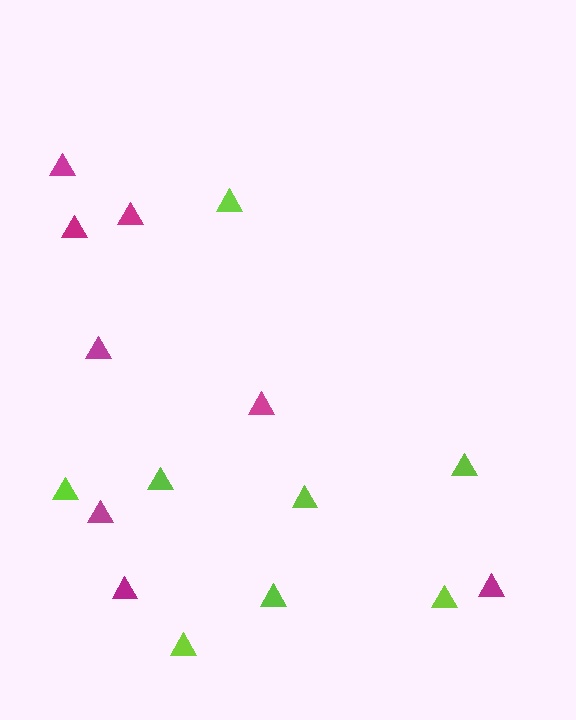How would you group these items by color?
There are 2 groups: one group of magenta triangles (8) and one group of lime triangles (8).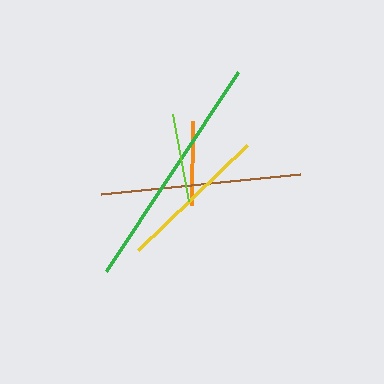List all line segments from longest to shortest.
From longest to shortest: green, brown, yellow, lime, orange.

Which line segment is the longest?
The green line is the longest at approximately 239 pixels.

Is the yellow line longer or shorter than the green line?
The green line is longer than the yellow line.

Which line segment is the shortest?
The orange line is the shortest at approximately 84 pixels.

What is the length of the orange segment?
The orange segment is approximately 84 pixels long.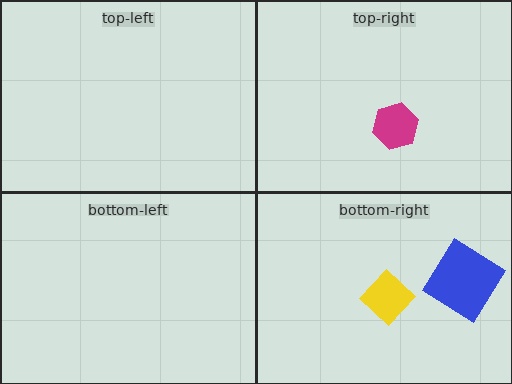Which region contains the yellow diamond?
The bottom-right region.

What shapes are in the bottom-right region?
The yellow diamond, the blue diamond.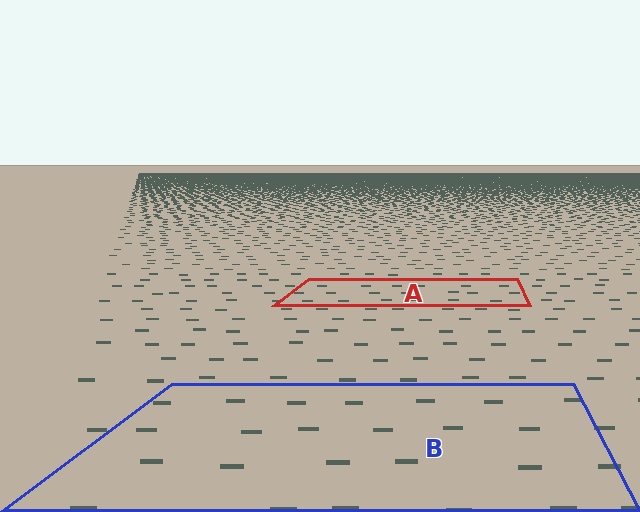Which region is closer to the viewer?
Region B is closer. The texture elements there are larger and more spread out.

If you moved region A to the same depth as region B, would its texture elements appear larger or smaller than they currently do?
They would appear larger. At a closer depth, the same texture elements are projected at a bigger on-screen size.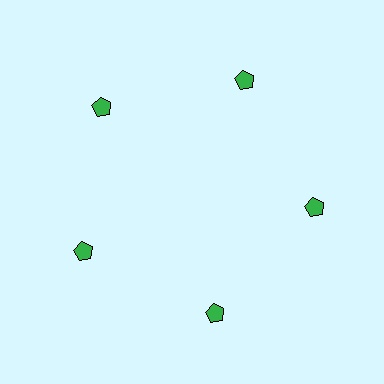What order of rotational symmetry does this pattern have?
This pattern has 5-fold rotational symmetry.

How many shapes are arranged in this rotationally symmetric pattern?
There are 5 shapes, arranged in 5 groups of 1.